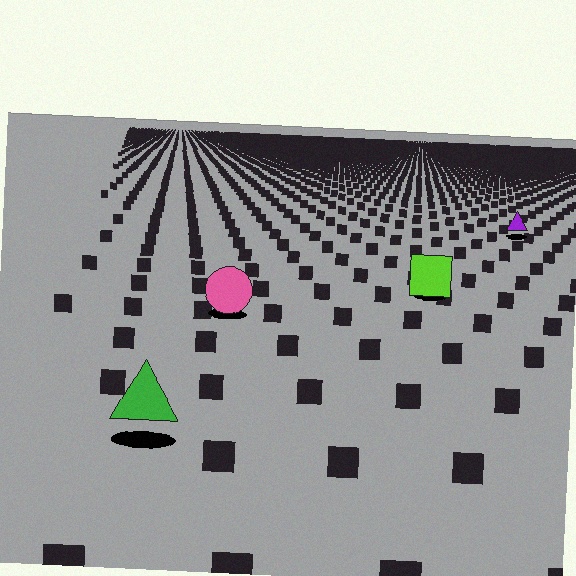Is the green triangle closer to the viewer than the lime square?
Yes. The green triangle is closer — you can tell from the texture gradient: the ground texture is coarser near it.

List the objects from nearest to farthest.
From nearest to farthest: the green triangle, the pink circle, the lime square, the purple triangle.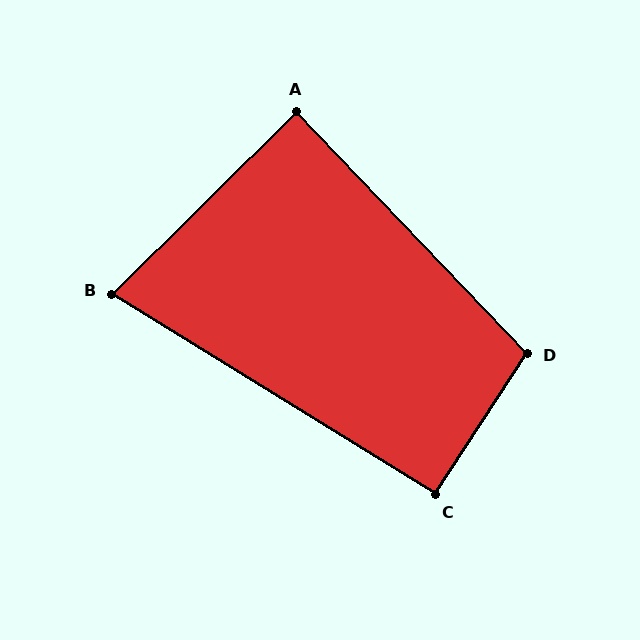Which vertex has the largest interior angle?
D, at approximately 104 degrees.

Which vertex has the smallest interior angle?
B, at approximately 76 degrees.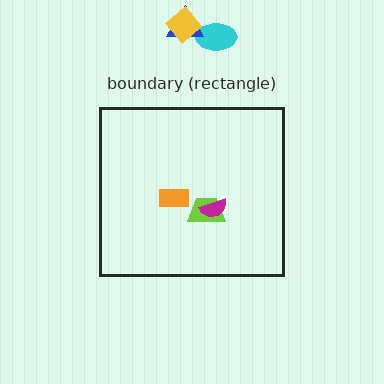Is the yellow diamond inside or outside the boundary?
Outside.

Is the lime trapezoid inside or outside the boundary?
Inside.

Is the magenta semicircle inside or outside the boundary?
Inside.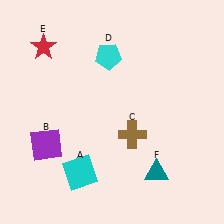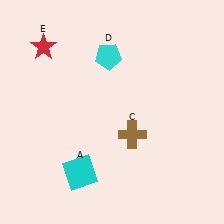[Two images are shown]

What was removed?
The teal triangle (F), the purple square (B) were removed in Image 2.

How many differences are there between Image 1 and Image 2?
There are 2 differences between the two images.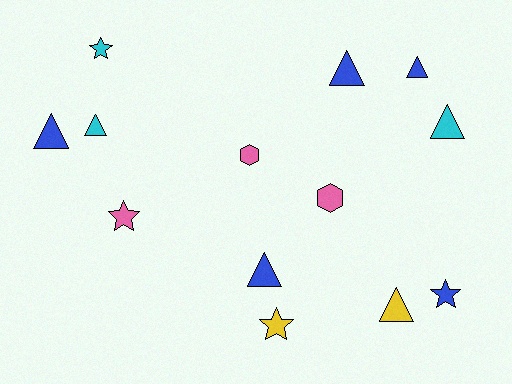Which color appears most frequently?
Blue, with 5 objects.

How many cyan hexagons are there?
There are no cyan hexagons.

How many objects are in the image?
There are 13 objects.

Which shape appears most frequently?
Triangle, with 7 objects.